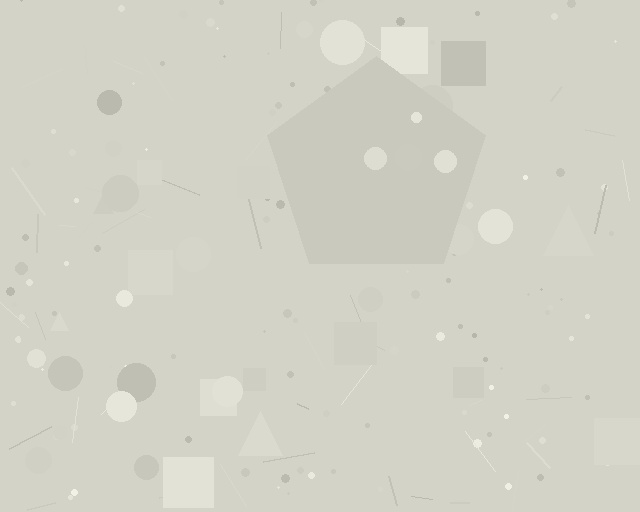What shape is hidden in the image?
A pentagon is hidden in the image.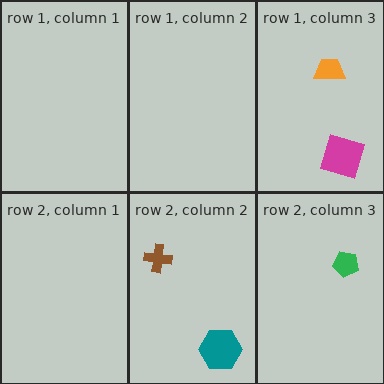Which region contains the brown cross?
The row 2, column 2 region.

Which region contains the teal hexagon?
The row 2, column 2 region.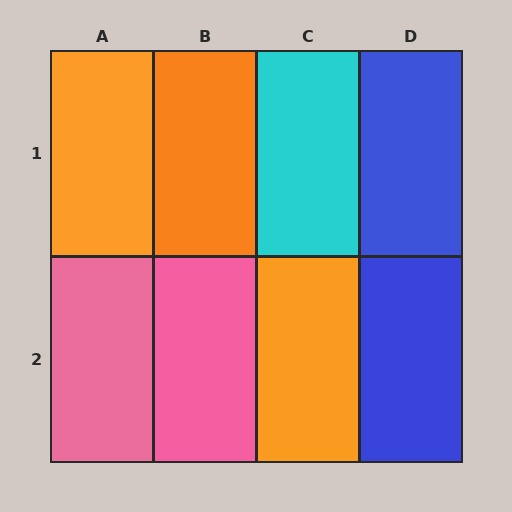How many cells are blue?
2 cells are blue.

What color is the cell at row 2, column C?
Orange.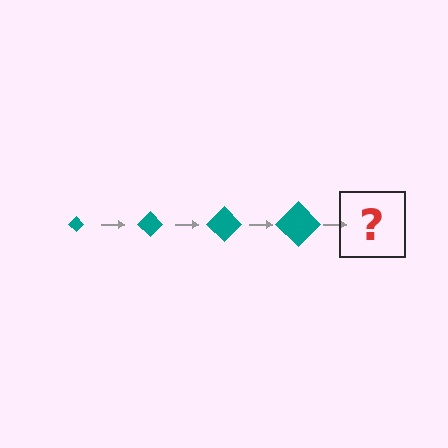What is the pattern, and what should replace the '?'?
The pattern is that the diamond gets progressively larger each step. The '?' should be a teal diamond, larger than the previous one.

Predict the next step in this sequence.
The next step is a teal diamond, larger than the previous one.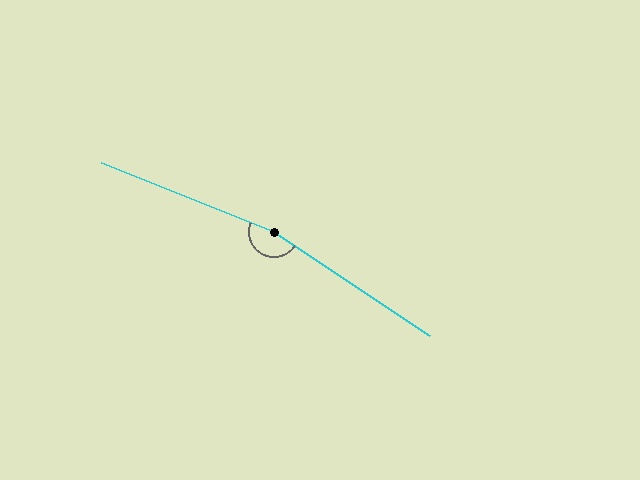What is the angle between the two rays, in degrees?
Approximately 168 degrees.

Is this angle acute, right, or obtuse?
It is obtuse.